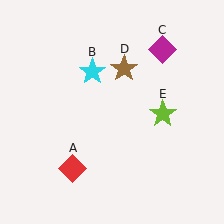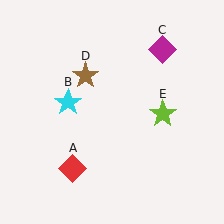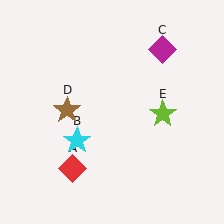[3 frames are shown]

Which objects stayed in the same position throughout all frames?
Red diamond (object A) and magenta diamond (object C) and lime star (object E) remained stationary.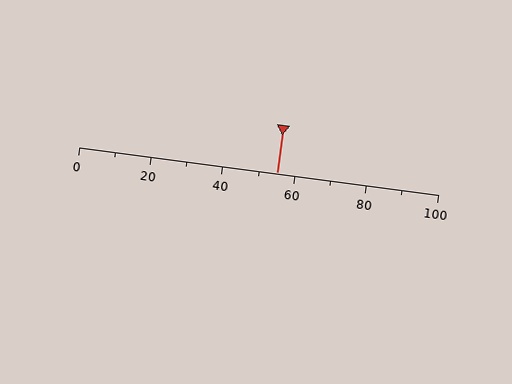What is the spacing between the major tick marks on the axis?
The major ticks are spaced 20 apart.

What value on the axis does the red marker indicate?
The marker indicates approximately 55.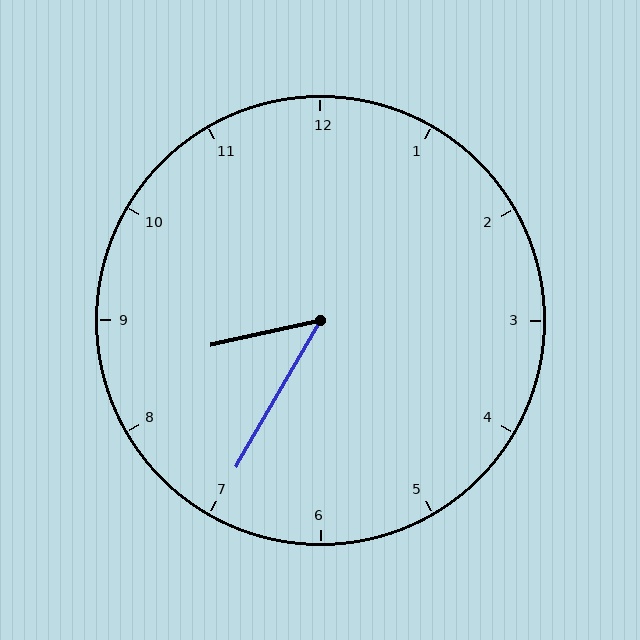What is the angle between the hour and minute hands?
Approximately 48 degrees.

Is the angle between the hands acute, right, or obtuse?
It is acute.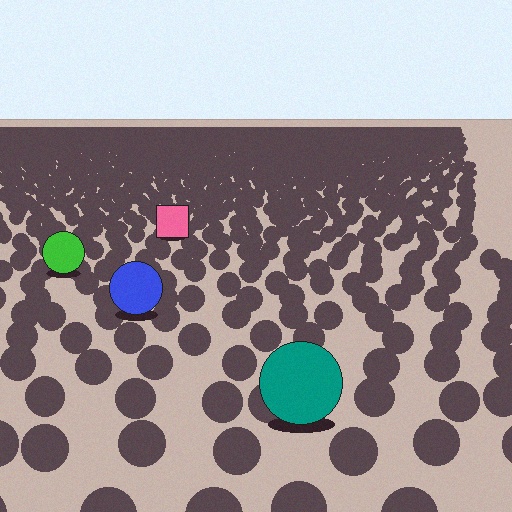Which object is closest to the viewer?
The teal circle is closest. The texture marks near it are larger and more spread out.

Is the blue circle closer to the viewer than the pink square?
Yes. The blue circle is closer — you can tell from the texture gradient: the ground texture is coarser near it.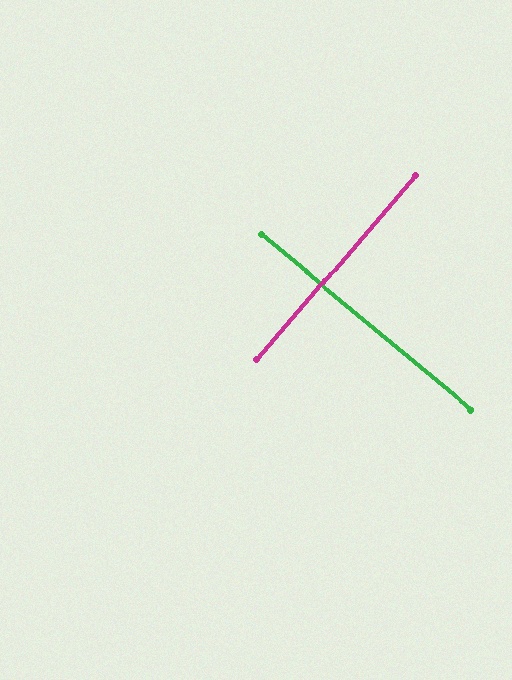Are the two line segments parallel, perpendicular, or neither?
Perpendicular — they meet at approximately 89°.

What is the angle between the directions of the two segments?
Approximately 89 degrees.